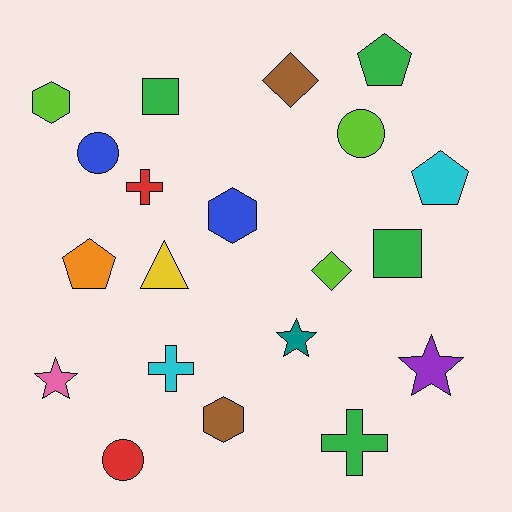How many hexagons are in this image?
There are 3 hexagons.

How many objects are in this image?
There are 20 objects.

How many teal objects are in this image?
There is 1 teal object.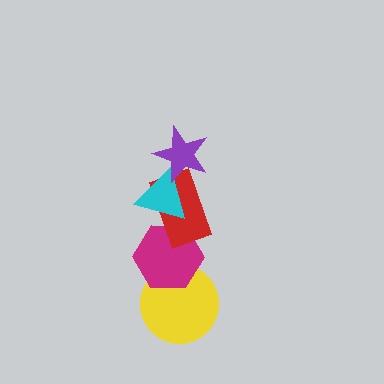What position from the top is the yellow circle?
The yellow circle is 5th from the top.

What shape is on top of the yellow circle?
The magenta hexagon is on top of the yellow circle.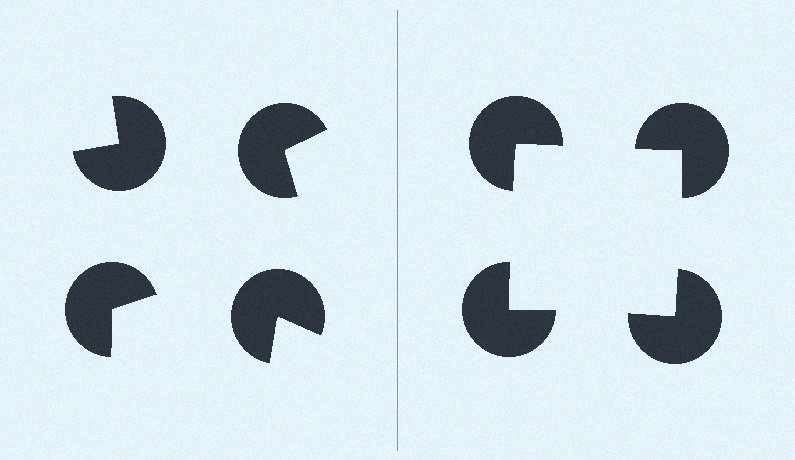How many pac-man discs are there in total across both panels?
8 — 4 on each side.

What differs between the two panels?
The pac-man discs are positioned identically on both sides; only the wedge orientations differ. On the right they align to a square; on the left they are misaligned.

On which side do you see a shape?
An illusory square appears on the right side. On the left side the wedge cuts are rotated, so no coherent shape forms.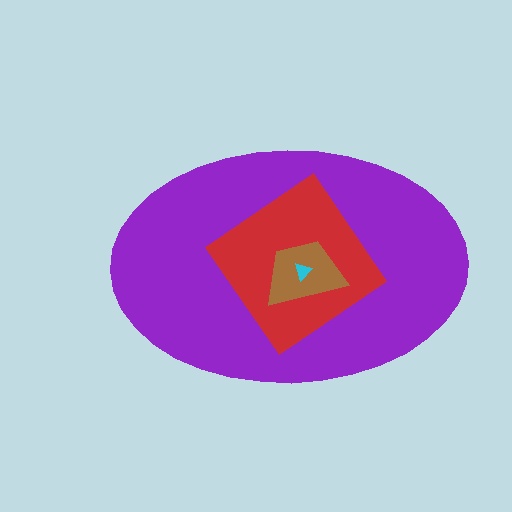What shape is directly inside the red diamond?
The brown trapezoid.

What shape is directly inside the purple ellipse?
The red diamond.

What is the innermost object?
The cyan triangle.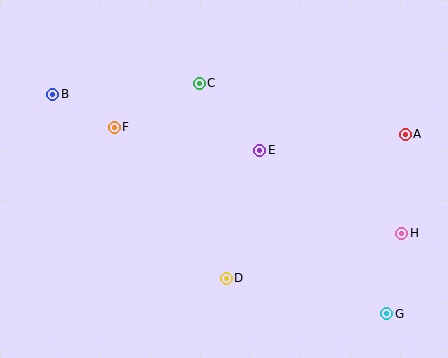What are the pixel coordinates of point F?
Point F is at (114, 128).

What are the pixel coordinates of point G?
Point G is at (387, 314).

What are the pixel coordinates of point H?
Point H is at (402, 233).